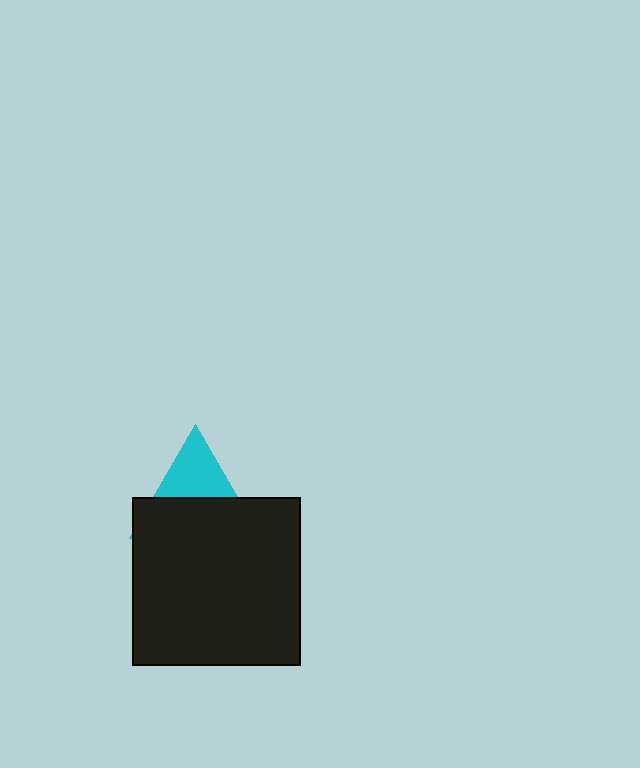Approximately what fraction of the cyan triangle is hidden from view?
Roughly 59% of the cyan triangle is hidden behind the black square.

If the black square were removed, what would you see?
You would see the complete cyan triangle.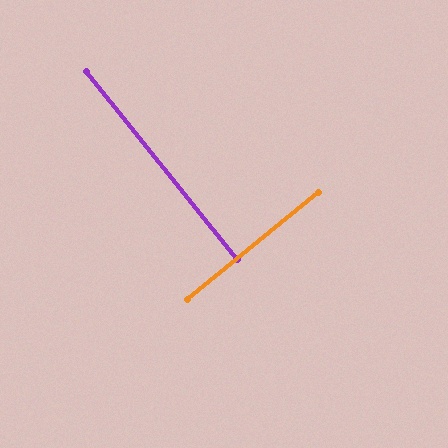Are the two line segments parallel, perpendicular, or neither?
Perpendicular — they meet at approximately 90°.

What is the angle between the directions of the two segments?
Approximately 90 degrees.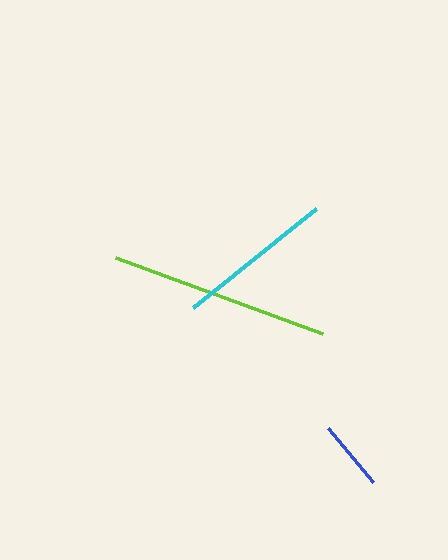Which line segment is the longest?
The lime line is the longest at approximately 220 pixels.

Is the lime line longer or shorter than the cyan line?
The lime line is longer than the cyan line.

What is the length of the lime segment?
The lime segment is approximately 220 pixels long.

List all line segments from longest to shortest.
From longest to shortest: lime, cyan, blue.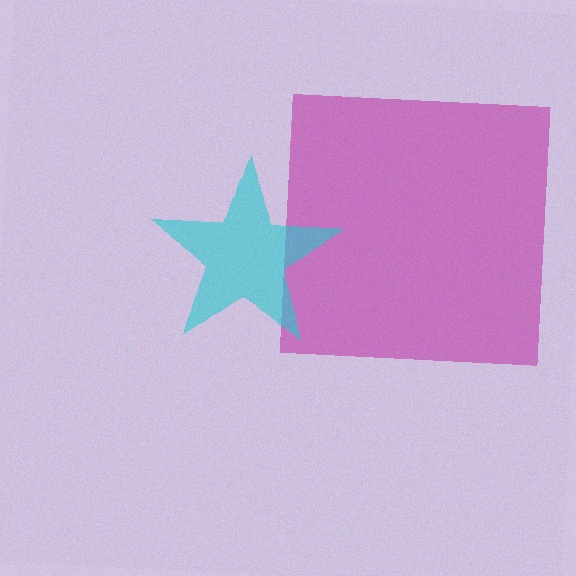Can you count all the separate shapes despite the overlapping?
Yes, there are 2 separate shapes.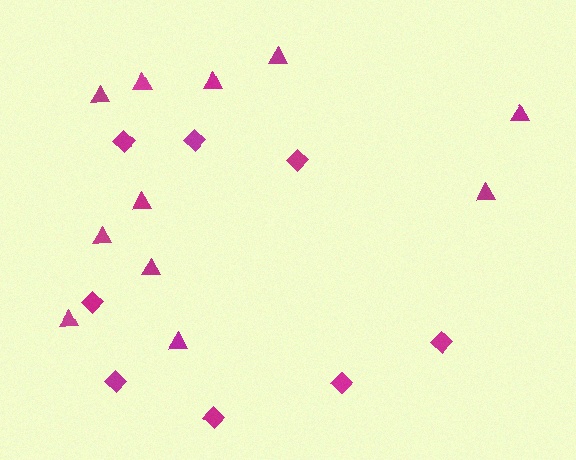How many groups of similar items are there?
There are 2 groups: one group of triangles (11) and one group of diamonds (8).